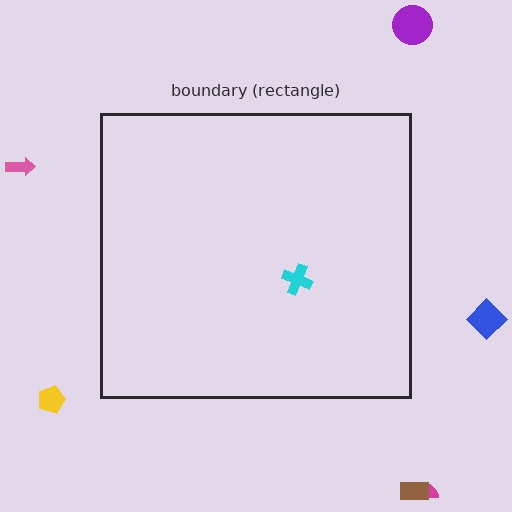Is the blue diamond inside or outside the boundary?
Outside.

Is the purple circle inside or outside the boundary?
Outside.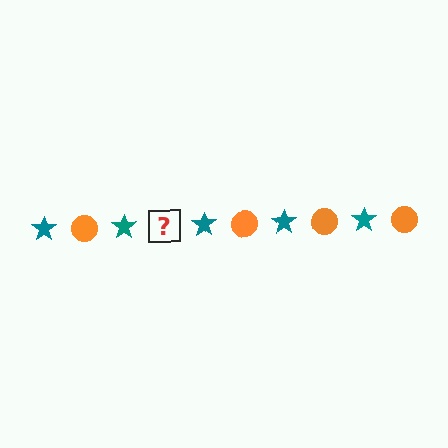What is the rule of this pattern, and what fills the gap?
The rule is that the pattern alternates between teal star and orange circle. The gap should be filled with an orange circle.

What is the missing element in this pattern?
The missing element is an orange circle.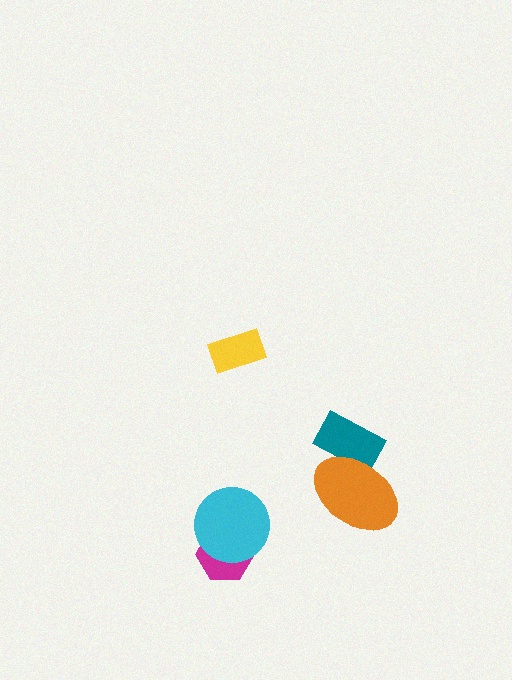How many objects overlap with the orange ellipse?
1 object overlaps with the orange ellipse.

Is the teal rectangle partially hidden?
Yes, it is partially covered by another shape.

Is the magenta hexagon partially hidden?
Yes, it is partially covered by another shape.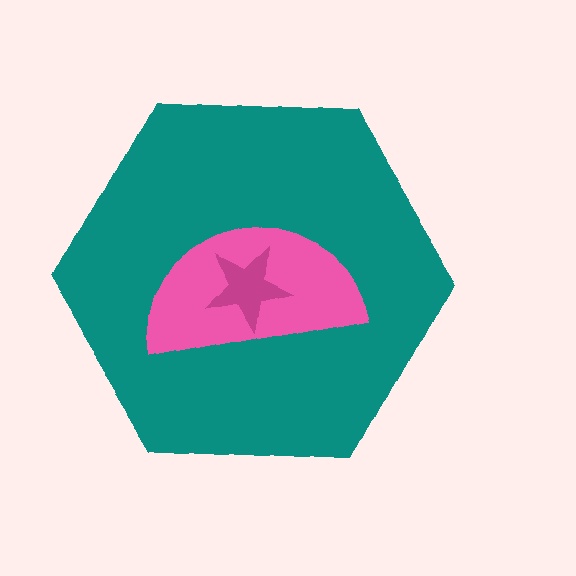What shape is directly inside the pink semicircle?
The magenta star.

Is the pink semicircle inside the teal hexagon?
Yes.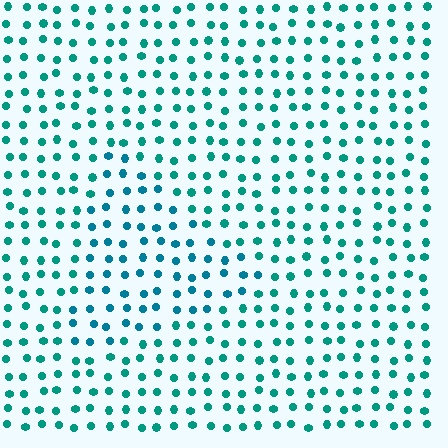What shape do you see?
I see a triangle.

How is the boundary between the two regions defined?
The boundary is defined purely by a slight shift in hue (about 20 degrees). Spacing, size, and orientation are identical on both sides.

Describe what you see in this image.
The image is filled with small teal elements in a uniform arrangement. A triangle-shaped region is visible where the elements are tinted to a slightly different hue, forming a subtle color boundary.